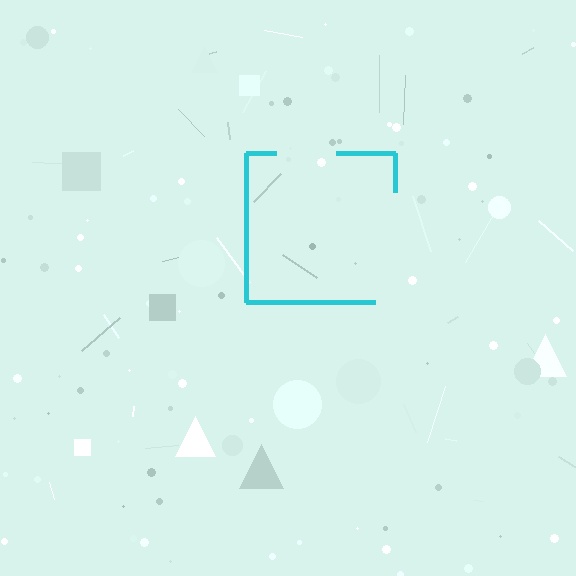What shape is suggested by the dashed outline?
The dashed outline suggests a square.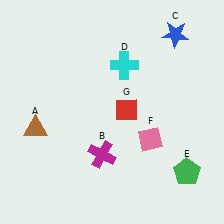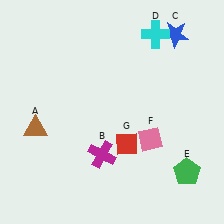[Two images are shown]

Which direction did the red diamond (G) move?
The red diamond (G) moved down.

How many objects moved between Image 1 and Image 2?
2 objects moved between the two images.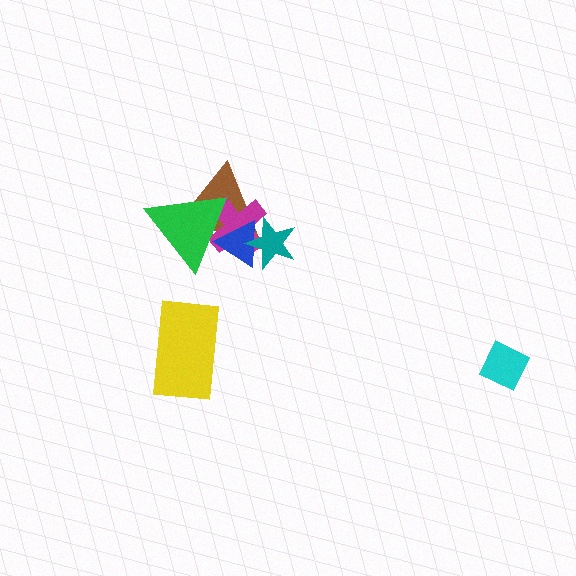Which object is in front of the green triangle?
The blue triangle is in front of the green triangle.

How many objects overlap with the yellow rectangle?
0 objects overlap with the yellow rectangle.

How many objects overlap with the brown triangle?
4 objects overlap with the brown triangle.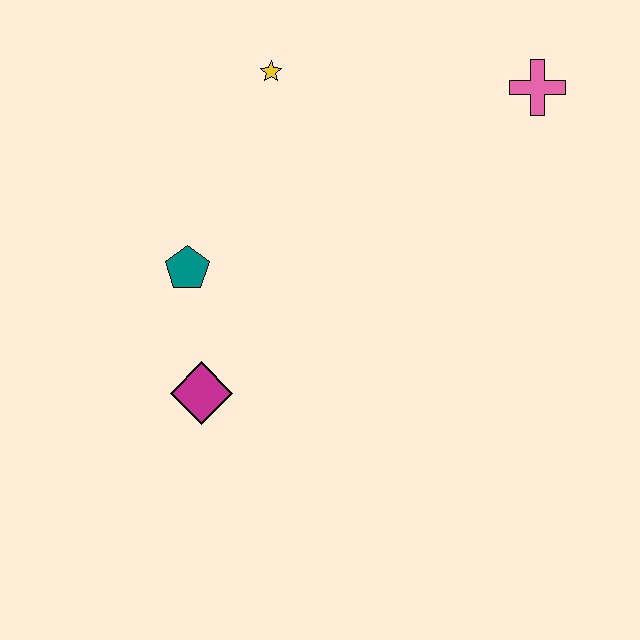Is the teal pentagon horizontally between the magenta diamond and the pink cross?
No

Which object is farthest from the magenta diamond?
The pink cross is farthest from the magenta diamond.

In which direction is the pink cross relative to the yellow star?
The pink cross is to the right of the yellow star.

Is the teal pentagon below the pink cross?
Yes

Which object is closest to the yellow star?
The teal pentagon is closest to the yellow star.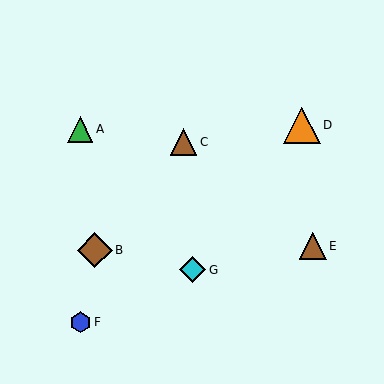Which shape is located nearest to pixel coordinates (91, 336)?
The blue hexagon (labeled F) at (81, 322) is nearest to that location.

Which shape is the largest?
The orange triangle (labeled D) is the largest.